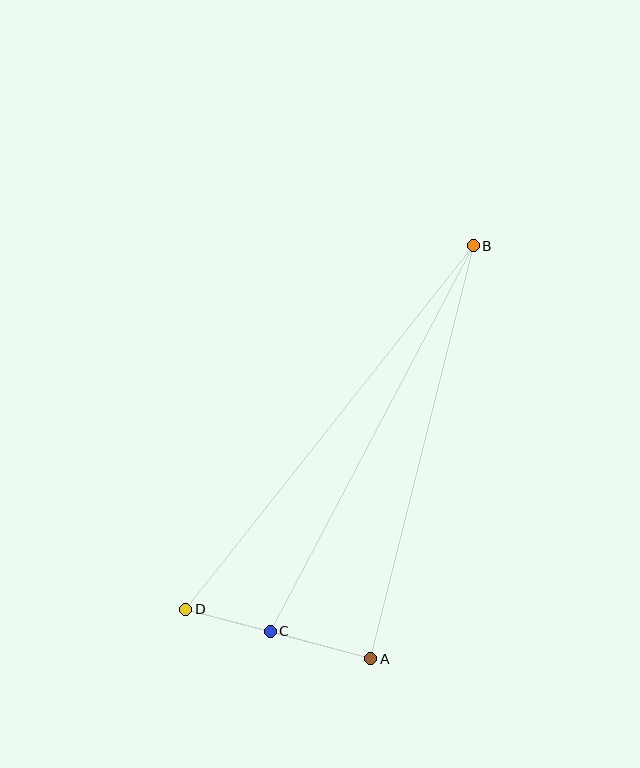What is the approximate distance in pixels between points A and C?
The distance between A and C is approximately 105 pixels.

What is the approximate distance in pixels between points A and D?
The distance between A and D is approximately 192 pixels.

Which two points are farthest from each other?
Points B and D are farthest from each other.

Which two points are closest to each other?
Points C and D are closest to each other.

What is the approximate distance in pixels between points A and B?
The distance between A and B is approximately 426 pixels.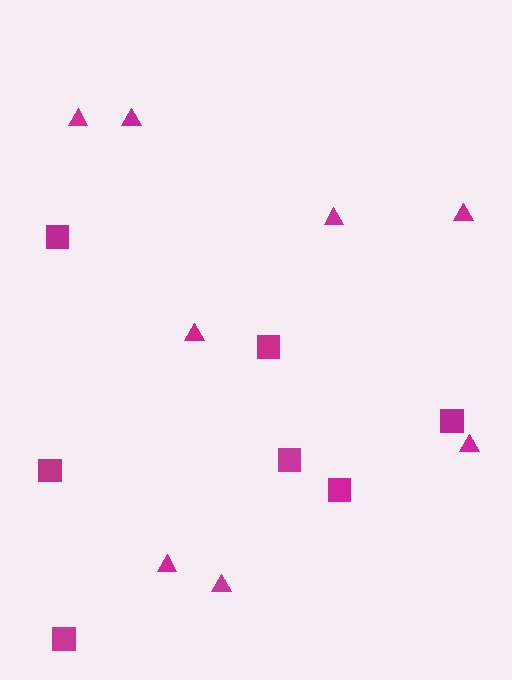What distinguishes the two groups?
There are 2 groups: one group of triangles (8) and one group of squares (7).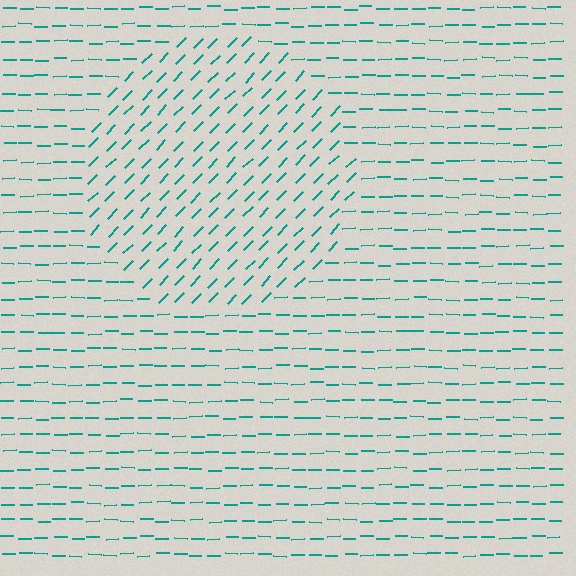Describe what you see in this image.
The image is filled with small teal line segments. A circle region in the image has lines oriented differently from the surrounding lines, creating a visible texture boundary.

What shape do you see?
I see a circle.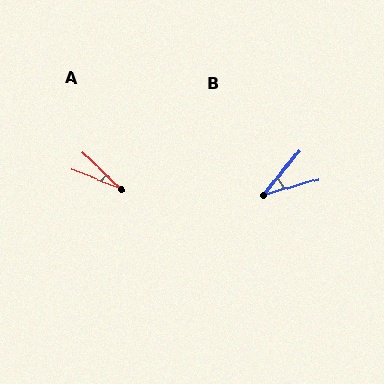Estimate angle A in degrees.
Approximately 22 degrees.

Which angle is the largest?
B, at approximately 35 degrees.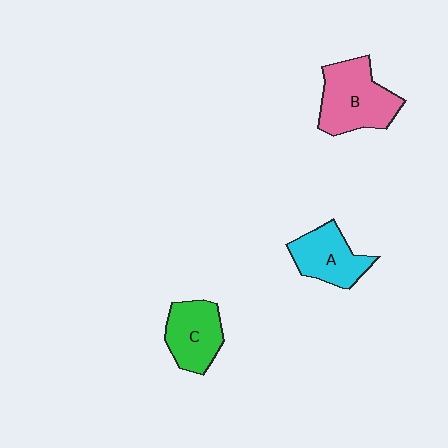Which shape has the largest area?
Shape B (pink).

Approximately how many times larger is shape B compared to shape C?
Approximately 1.3 times.